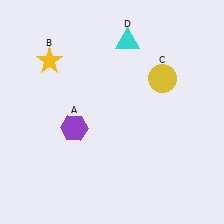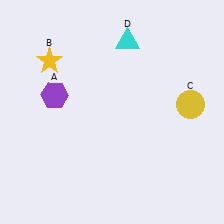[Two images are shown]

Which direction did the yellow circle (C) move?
The yellow circle (C) moved right.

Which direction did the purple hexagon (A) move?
The purple hexagon (A) moved up.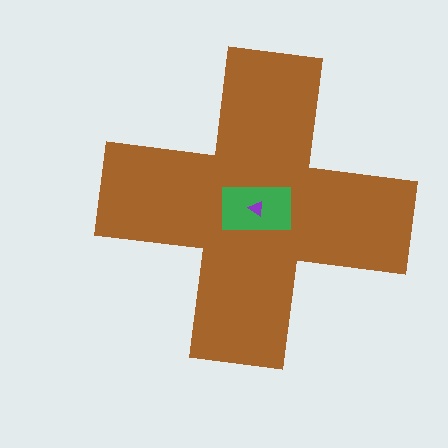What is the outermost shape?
The brown cross.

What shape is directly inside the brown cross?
The green rectangle.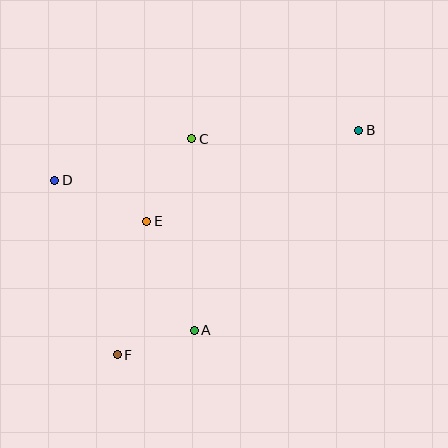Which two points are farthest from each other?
Points B and F are farthest from each other.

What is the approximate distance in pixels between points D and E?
The distance between D and E is approximately 101 pixels.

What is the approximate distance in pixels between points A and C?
The distance between A and C is approximately 192 pixels.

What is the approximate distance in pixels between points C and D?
The distance between C and D is approximately 143 pixels.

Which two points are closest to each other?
Points A and F are closest to each other.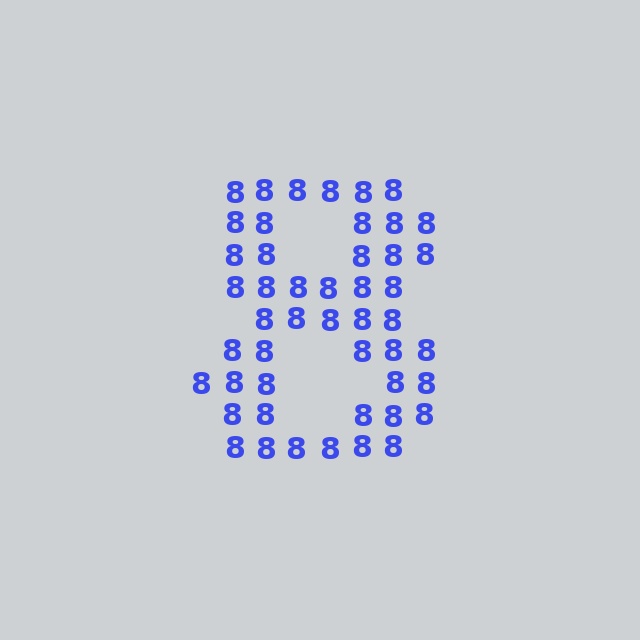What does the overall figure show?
The overall figure shows the digit 8.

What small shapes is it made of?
It is made of small digit 8's.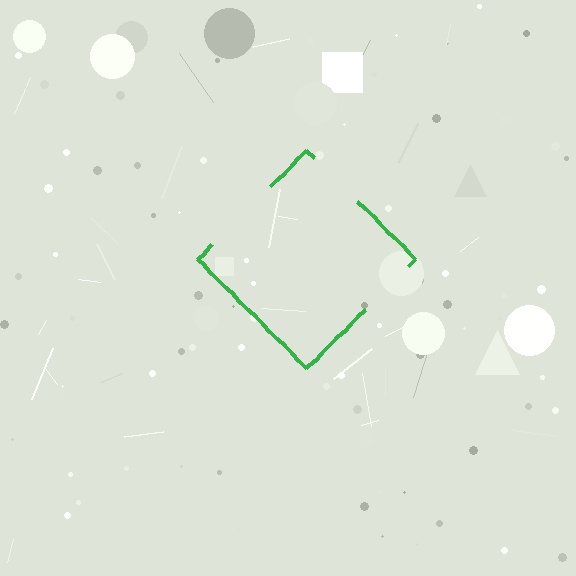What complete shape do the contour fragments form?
The contour fragments form a diamond.